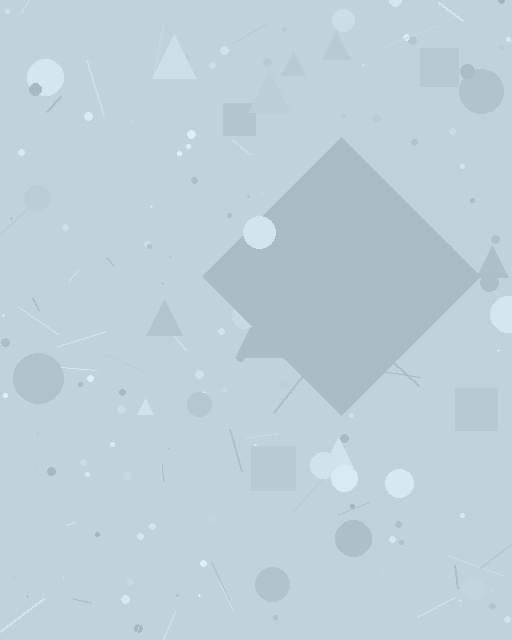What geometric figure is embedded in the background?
A diamond is embedded in the background.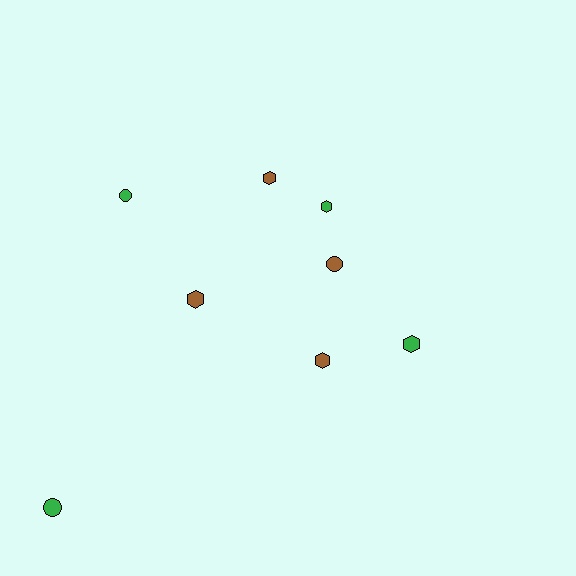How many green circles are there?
There are 2 green circles.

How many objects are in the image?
There are 8 objects.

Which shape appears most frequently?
Hexagon, with 5 objects.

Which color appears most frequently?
Brown, with 4 objects.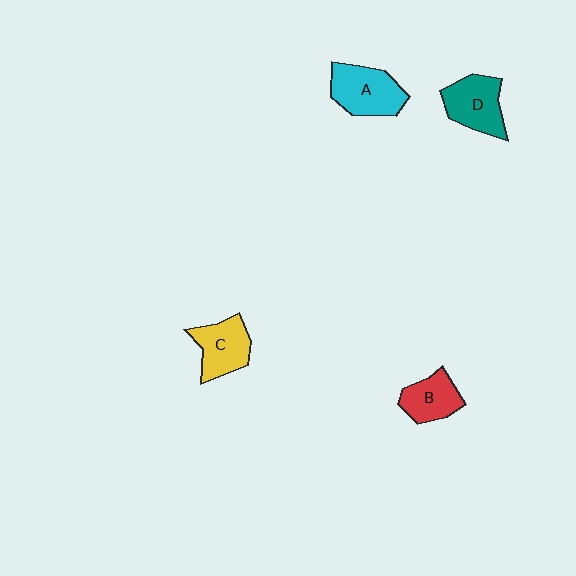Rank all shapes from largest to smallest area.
From largest to smallest: A (cyan), D (teal), C (yellow), B (red).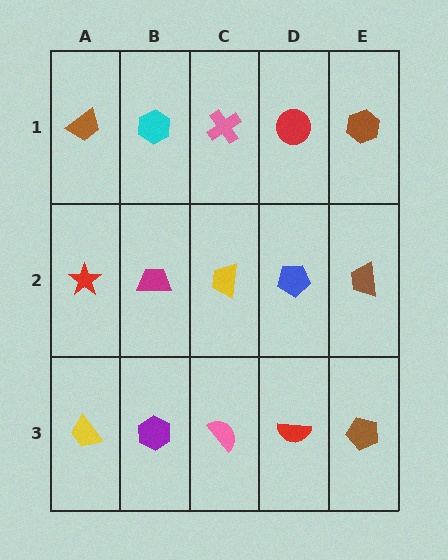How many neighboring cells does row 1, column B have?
3.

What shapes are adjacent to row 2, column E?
A brown hexagon (row 1, column E), a brown pentagon (row 3, column E), a blue pentagon (row 2, column D).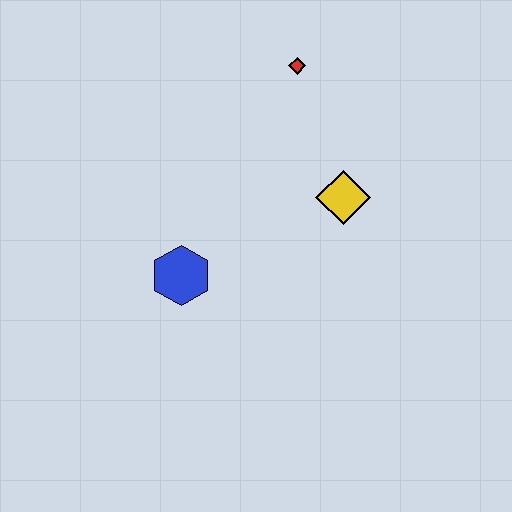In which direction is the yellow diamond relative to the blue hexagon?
The yellow diamond is to the right of the blue hexagon.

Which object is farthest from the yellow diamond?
The blue hexagon is farthest from the yellow diamond.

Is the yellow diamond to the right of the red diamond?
Yes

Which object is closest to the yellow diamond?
The red diamond is closest to the yellow diamond.